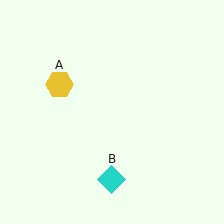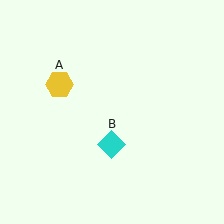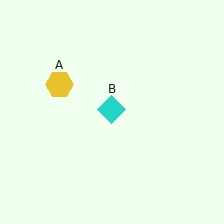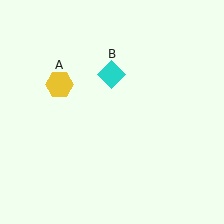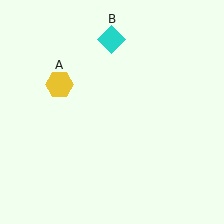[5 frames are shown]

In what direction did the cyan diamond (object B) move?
The cyan diamond (object B) moved up.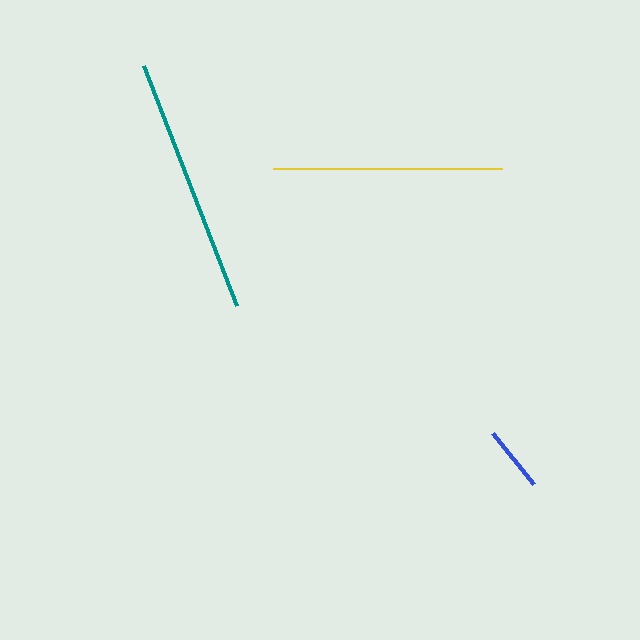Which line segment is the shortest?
The blue line is the shortest at approximately 65 pixels.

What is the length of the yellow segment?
The yellow segment is approximately 229 pixels long.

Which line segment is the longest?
The teal line is the longest at approximately 257 pixels.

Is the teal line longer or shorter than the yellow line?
The teal line is longer than the yellow line.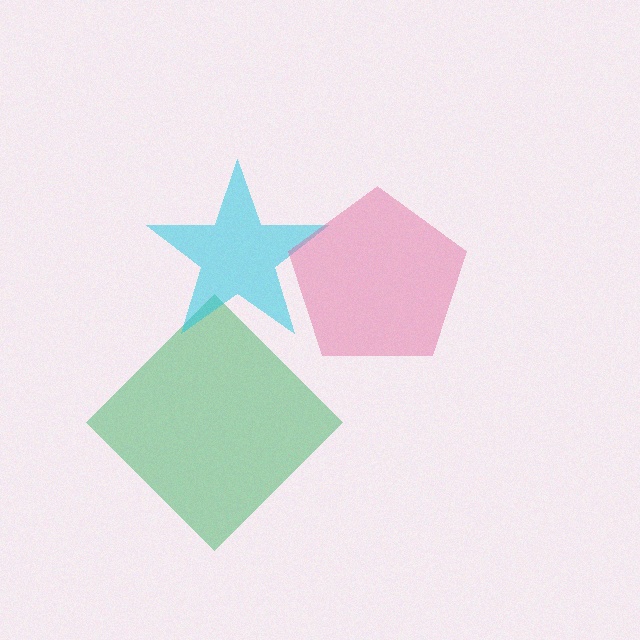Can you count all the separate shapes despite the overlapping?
Yes, there are 3 separate shapes.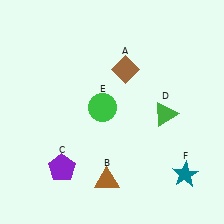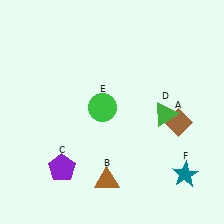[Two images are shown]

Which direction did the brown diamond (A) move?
The brown diamond (A) moved down.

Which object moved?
The brown diamond (A) moved down.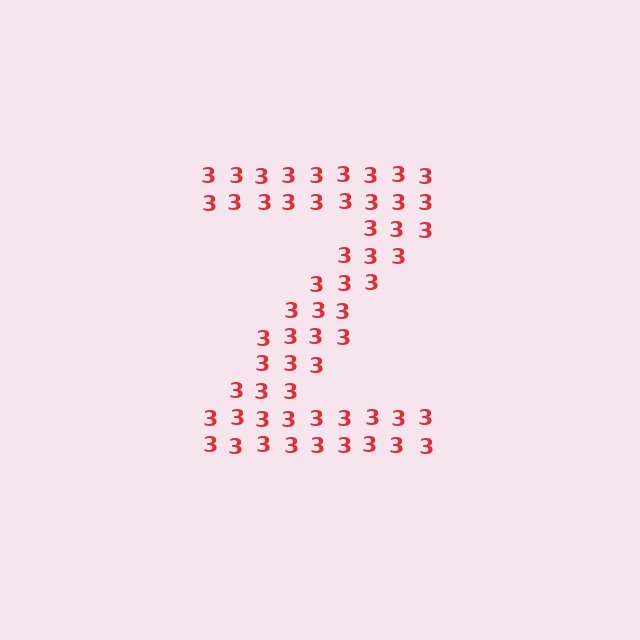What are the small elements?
The small elements are digit 3's.